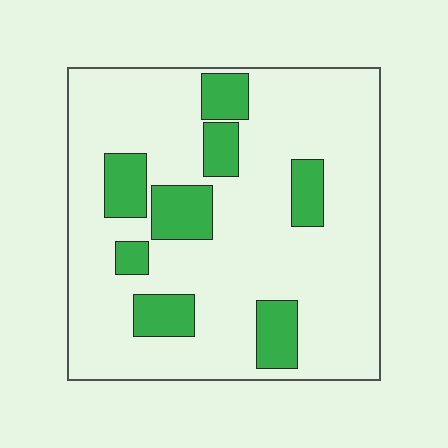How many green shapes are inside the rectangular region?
8.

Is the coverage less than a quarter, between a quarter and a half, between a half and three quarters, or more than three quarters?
Less than a quarter.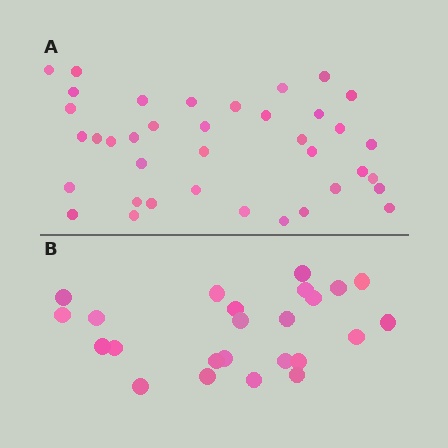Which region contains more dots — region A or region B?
Region A (the top region) has more dots.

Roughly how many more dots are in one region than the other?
Region A has approximately 15 more dots than region B.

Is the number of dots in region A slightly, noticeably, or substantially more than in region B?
Region A has substantially more. The ratio is roughly 1.6 to 1.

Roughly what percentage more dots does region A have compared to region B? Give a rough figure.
About 60% more.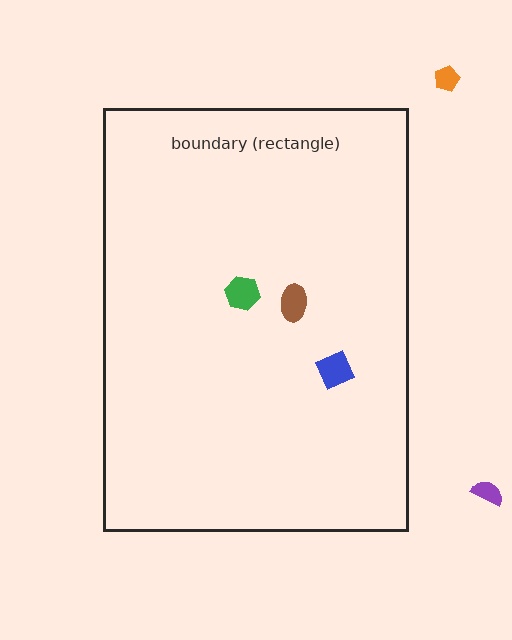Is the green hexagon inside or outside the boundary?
Inside.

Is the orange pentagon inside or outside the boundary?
Outside.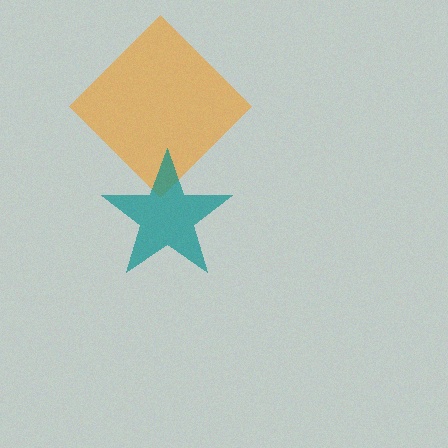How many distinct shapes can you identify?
There are 2 distinct shapes: an orange diamond, a teal star.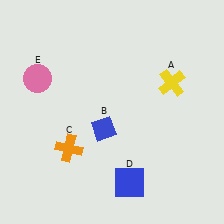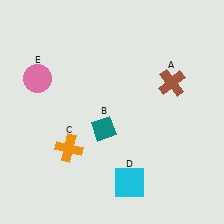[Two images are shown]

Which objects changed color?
A changed from yellow to brown. B changed from blue to teal. D changed from blue to cyan.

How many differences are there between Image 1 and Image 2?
There are 3 differences between the two images.